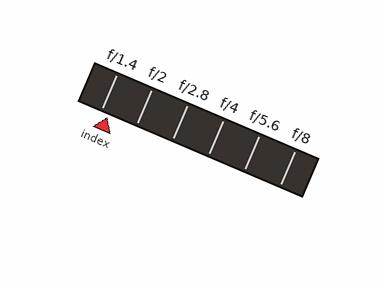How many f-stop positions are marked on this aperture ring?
There are 6 f-stop positions marked.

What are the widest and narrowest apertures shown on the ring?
The widest aperture shown is f/1.4 and the narrowest is f/8.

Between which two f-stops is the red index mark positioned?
The index mark is between f/1.4 and f/2.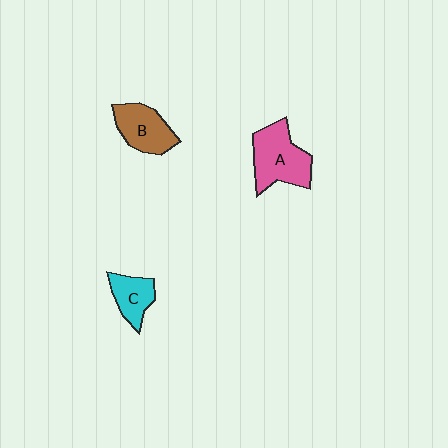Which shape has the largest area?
Shape A (pink).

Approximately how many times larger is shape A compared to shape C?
Approximately 1.8 times.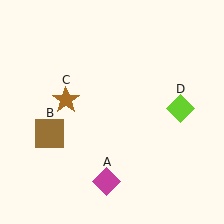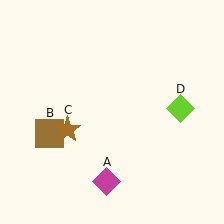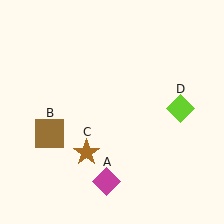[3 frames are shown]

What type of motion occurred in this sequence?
The brown star (object C) rotated counterclockwise around the center of the scene.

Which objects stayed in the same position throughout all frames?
Magenta diamond (object A) and brown square (object B) and lime diamond (object D) remained stationary.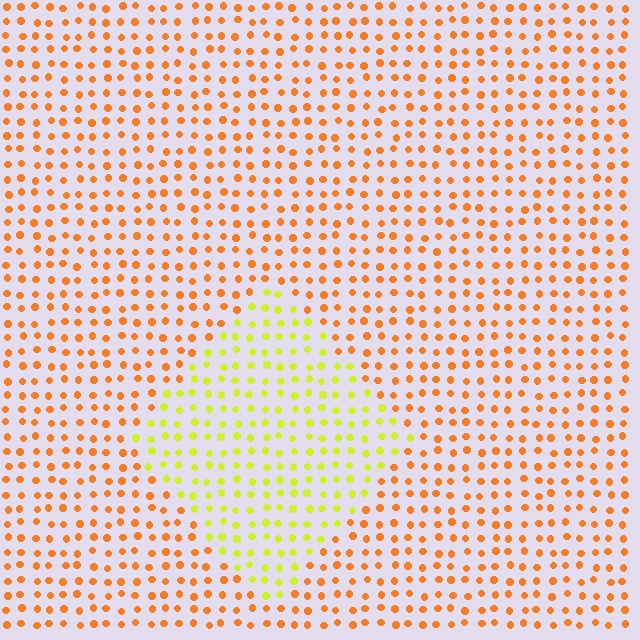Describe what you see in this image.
The image is filled with small orange elements in a uniform arrangement. A diamond-shaped region is visible where the elements are tinted to a slightly different hue, forming a subtle color boundary.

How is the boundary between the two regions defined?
The boundary is defined purely by a slight shift in hue (about 47 degrees). Spacing, size, and orientation are identical on both sides.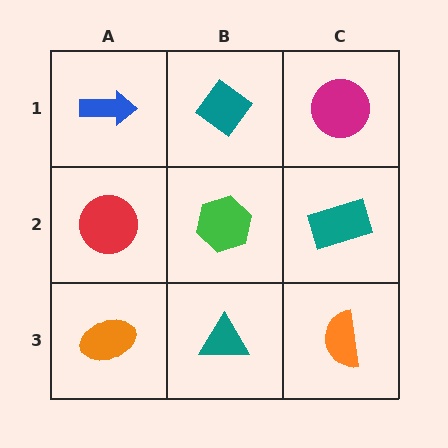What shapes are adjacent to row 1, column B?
A green hexagon (row 2, column B), a blue arrow (row 1, column A), a magenta circle (row 1, column C).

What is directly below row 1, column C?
A teal rectangle.